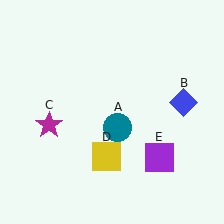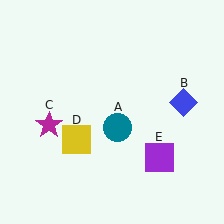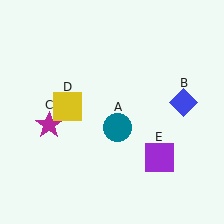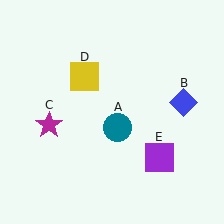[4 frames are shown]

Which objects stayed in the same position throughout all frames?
Teal circle (object A) and blue diamond (object B) and magenta star (object C) and purple square (object E) remained stationary.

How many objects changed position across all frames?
1 object changed position: yellow square (object D).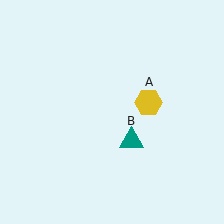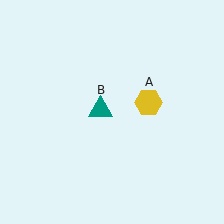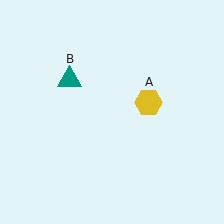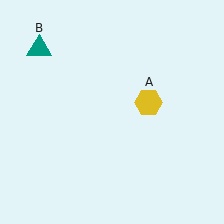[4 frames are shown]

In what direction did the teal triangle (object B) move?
The teal triangle (object B) moved up and to the left.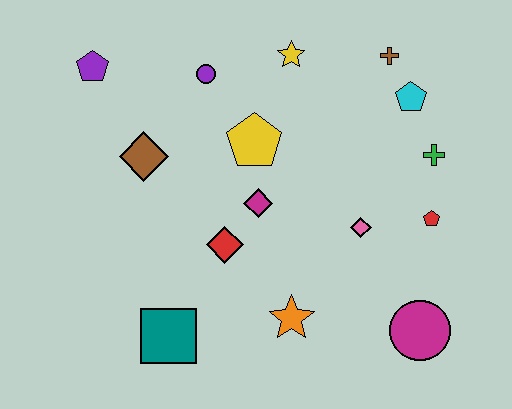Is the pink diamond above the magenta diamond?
No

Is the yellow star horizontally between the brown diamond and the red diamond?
No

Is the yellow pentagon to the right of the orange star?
No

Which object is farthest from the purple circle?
The magenta circle is farthest from the purple circle.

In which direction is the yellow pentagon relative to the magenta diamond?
The yellow pentagon is above the magenta diamond.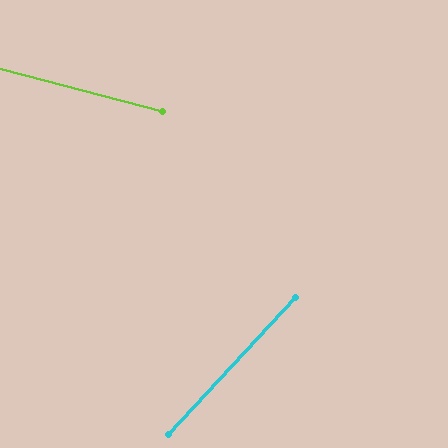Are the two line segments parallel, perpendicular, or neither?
Neither parallel nor perpendicular — they differ by about 62°.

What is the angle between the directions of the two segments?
Approximately 62 degrees.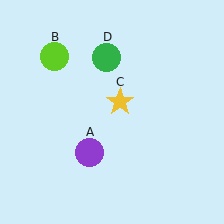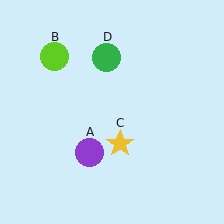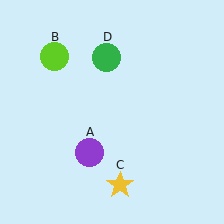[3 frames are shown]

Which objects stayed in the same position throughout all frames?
Purple circle (object A) and lime circle (object B) and green circle (object D) remained stationary.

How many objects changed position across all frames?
1 object changed position: yellow star (object C).